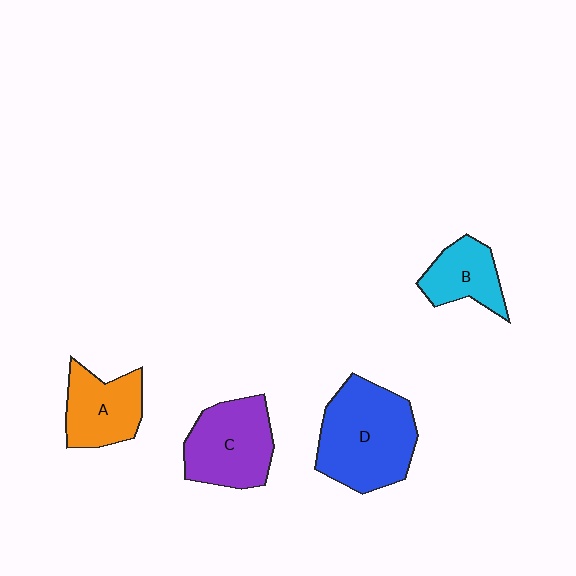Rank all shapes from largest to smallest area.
From largest to smallest: D (blue), C (purple), A (orange), B (cyan).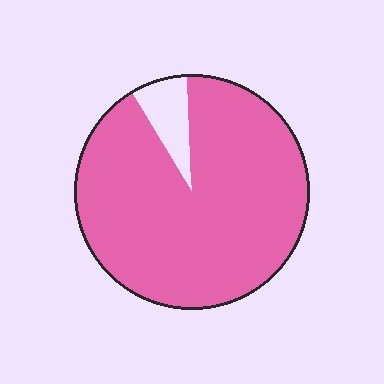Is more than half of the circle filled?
Yes.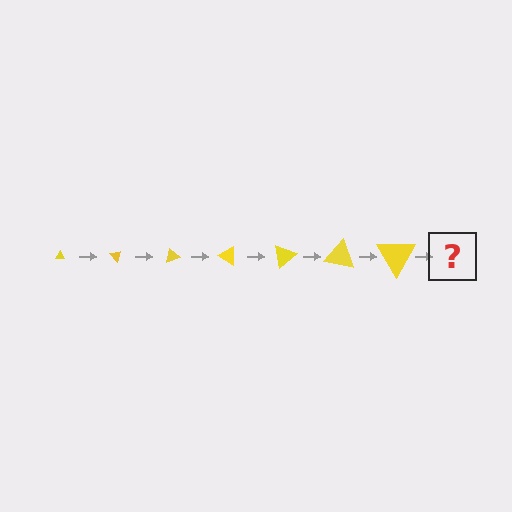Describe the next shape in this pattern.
It should be a triangle, larger than the previous one and rotated 350 degrees from the start.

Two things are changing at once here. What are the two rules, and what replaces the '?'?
The two rules are that the triangle grows larger each step and it rotates 50 degrees each step. The '?' should be a triangle, larger than the previous one and rotated 350 degrees from the start.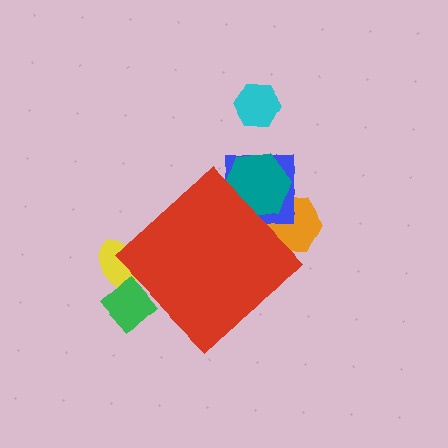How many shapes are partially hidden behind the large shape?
5 shapes are partially hidden.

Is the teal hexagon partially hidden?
Yes, the teal hexagon is partially hidden behind the red diamond.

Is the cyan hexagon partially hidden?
No, the cyan hexagon is fully visible.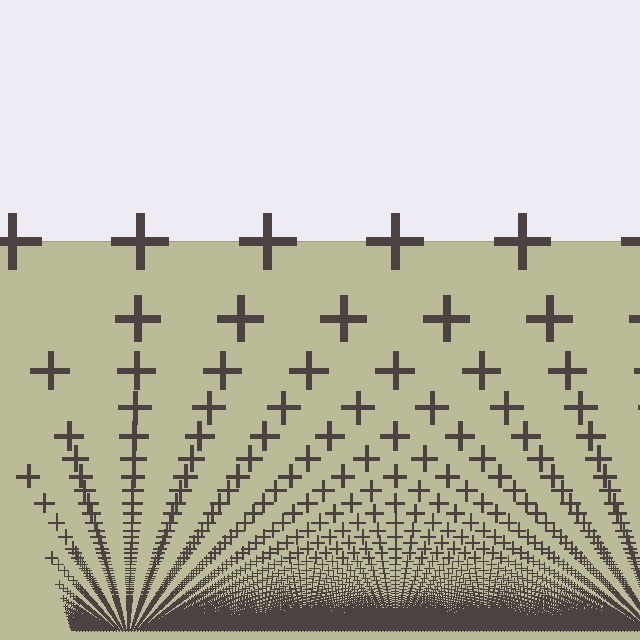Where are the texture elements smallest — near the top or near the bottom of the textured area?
Near the bottom.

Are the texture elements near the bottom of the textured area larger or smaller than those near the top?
Smaller. The gradient is inverted — elements near the bottom are smaller and denser.